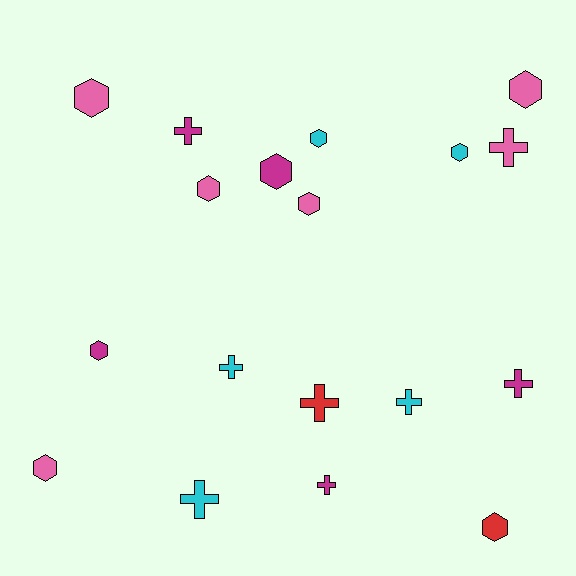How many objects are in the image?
There are 18 objects.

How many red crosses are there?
There is 1 red cross.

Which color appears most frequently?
Pink, with 6 objects.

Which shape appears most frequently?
Hexagon, with 10 objects.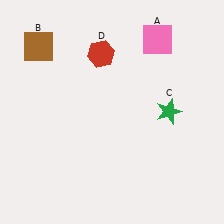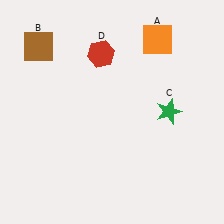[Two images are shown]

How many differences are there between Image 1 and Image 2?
There is 1 difference between the two images.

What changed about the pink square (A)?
In Image 1, A is pink. In Image 2, it changed to orange.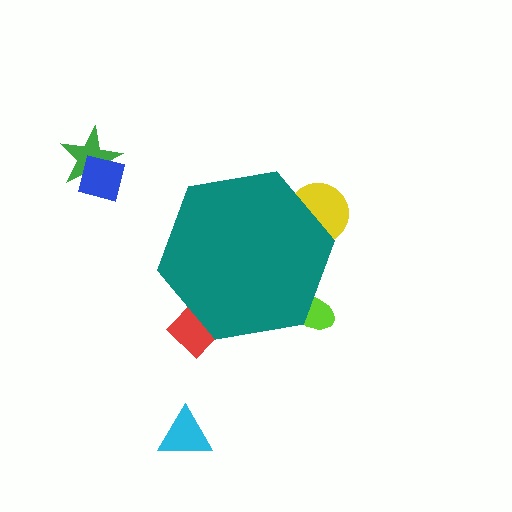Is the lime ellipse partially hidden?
Yes, the lime ellipse is partially hidden behind the teal hexagon.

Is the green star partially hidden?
No, the green star is fully visible.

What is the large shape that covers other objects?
A teal hexagon.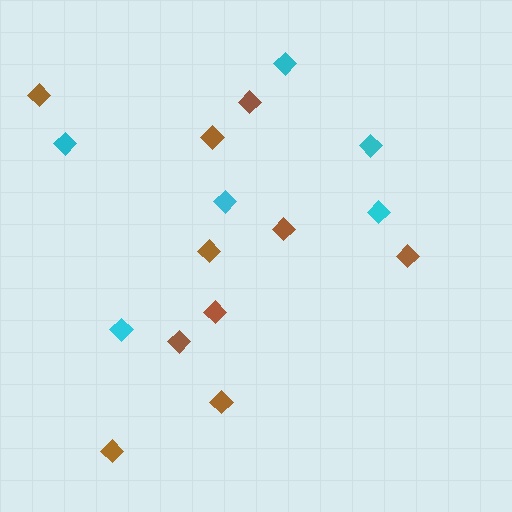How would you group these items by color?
There are 2 groups: one group of brown diamonds (10) and one group of cyan diamonds (6).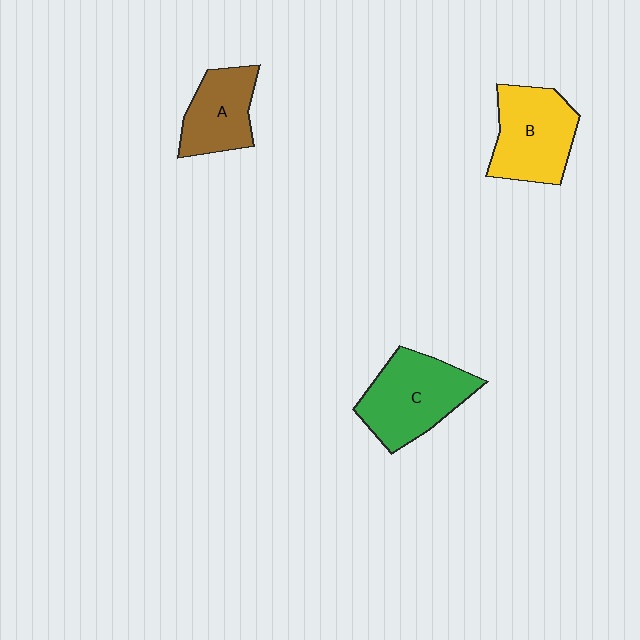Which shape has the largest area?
Shape C (green).